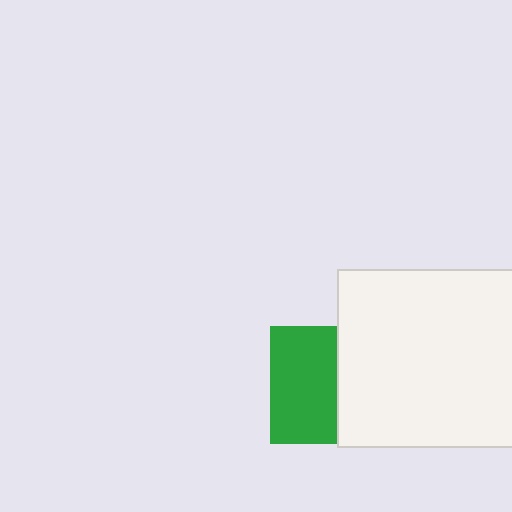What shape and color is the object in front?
The object in front is a white square.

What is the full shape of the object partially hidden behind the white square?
The partially hidden object is a green square.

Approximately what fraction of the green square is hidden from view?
Roughly 42% of the green square is hidden behind the white square.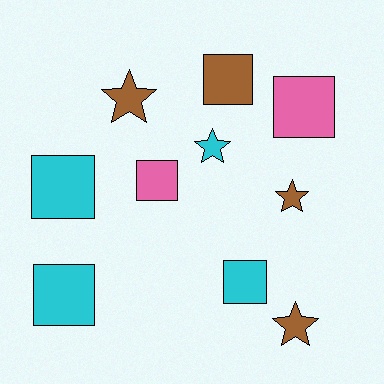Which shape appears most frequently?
Square, with 6 objects.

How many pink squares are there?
There are 2 pink squares.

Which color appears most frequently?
Cyan, with 4 objects.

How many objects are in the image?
There are 10 objects.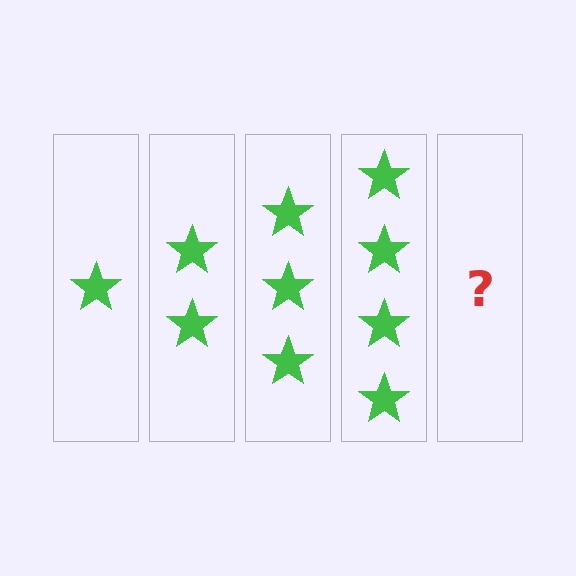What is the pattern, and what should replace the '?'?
The pattern is that each step adds one more star. The '?' should be 5 stars.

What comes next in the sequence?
The next element should be 5 stars.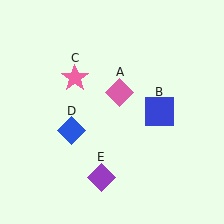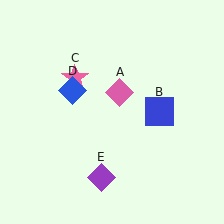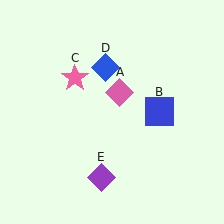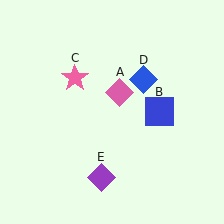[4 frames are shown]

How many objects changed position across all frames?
1 object changed position: blue diamond (object D).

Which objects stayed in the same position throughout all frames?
Pink diamond (object A) and blue square (object B) and pink star (object C) and purple diamond (object E) remained stationary.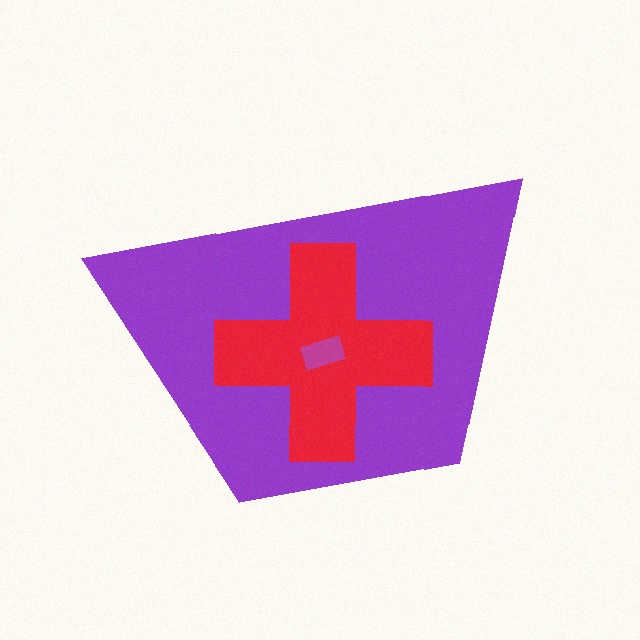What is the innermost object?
The magenta rectangle.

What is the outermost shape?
The purple trapezoid.